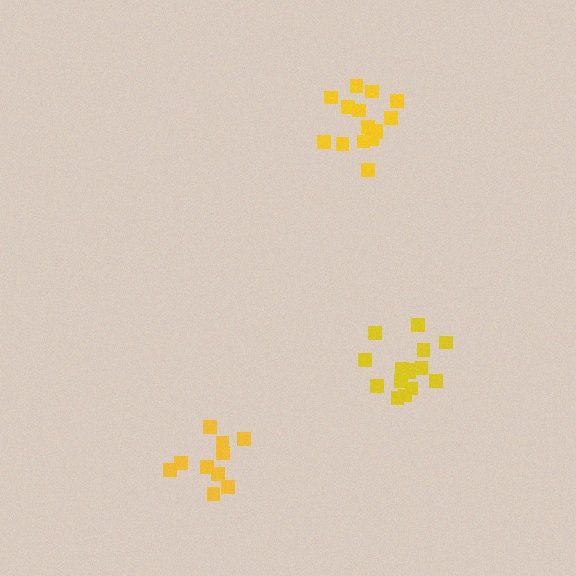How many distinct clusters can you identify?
There are 3 distinct clusters.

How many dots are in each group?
Group 1: 15 dots, Group 2: 10 dots, Group 3: 15 dots (40 total).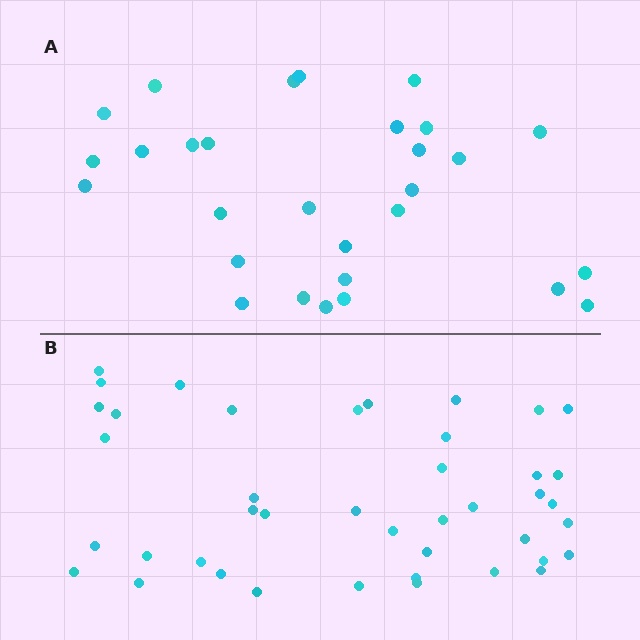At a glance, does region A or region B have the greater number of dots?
Region B (the bottom region) has more dots.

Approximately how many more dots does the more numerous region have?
Region B has approximately 15 more dots than region A.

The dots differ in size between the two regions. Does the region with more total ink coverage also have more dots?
No. Region A has more total ink coverage because its dots are larger, but region B actually contains more individual dots. Total area can be misleading — the number of items is what matters here.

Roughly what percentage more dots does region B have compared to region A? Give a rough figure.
About 45% more.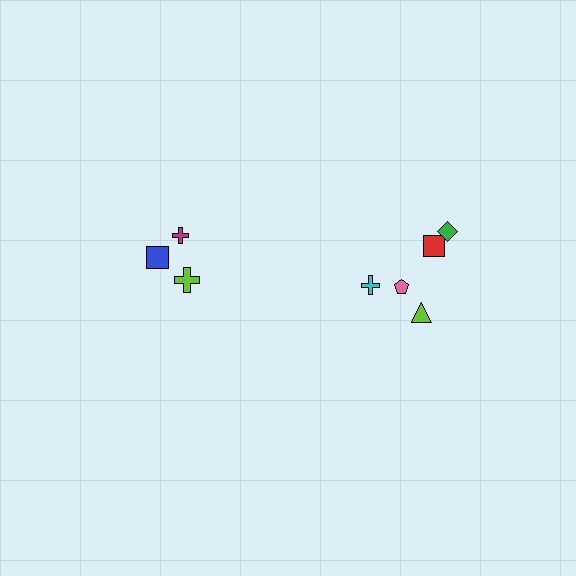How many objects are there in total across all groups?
There are 8 objects.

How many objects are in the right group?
There are 5 objects.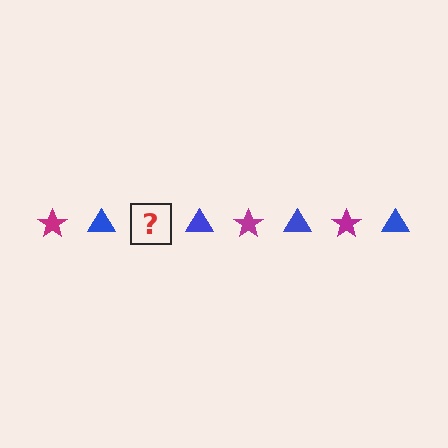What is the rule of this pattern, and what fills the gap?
The rule is that the pattern alternates between magenta star and blue triangle. The gap should be filled with a magenta star.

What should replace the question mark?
The question mark should be replaced with a magenta star.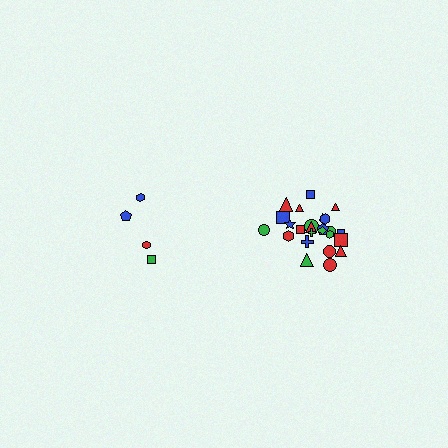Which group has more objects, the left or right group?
The right group.